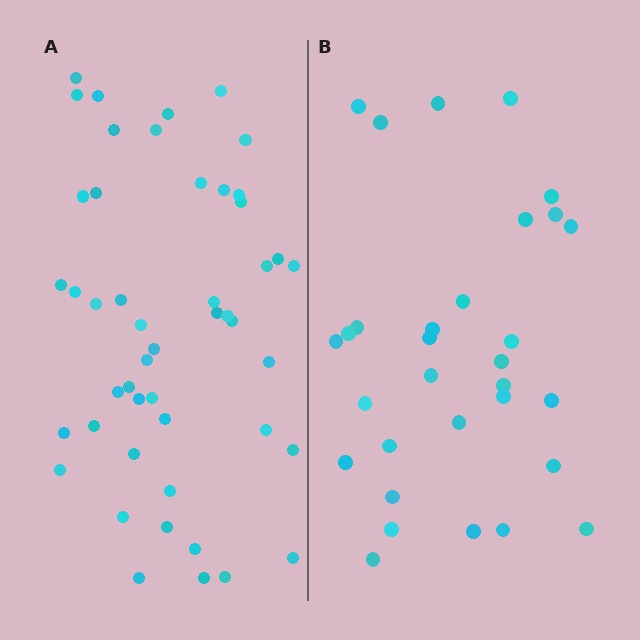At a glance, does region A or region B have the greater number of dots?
Region A (the left region) has more dots.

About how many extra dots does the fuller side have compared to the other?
Region A has approximately 15 more dots than region B.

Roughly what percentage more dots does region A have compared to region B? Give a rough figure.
About 55% more.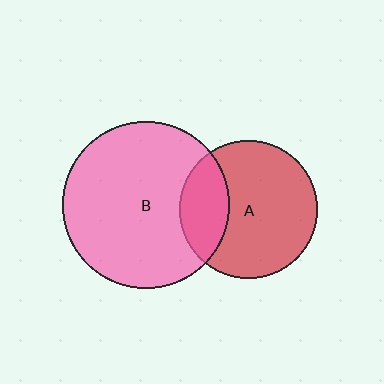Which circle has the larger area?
Circle B (pink).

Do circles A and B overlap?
Yes.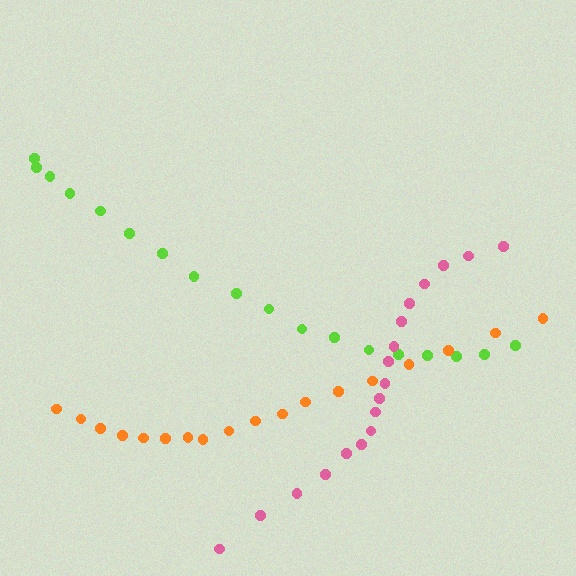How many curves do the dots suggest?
There are 3 distinct paths.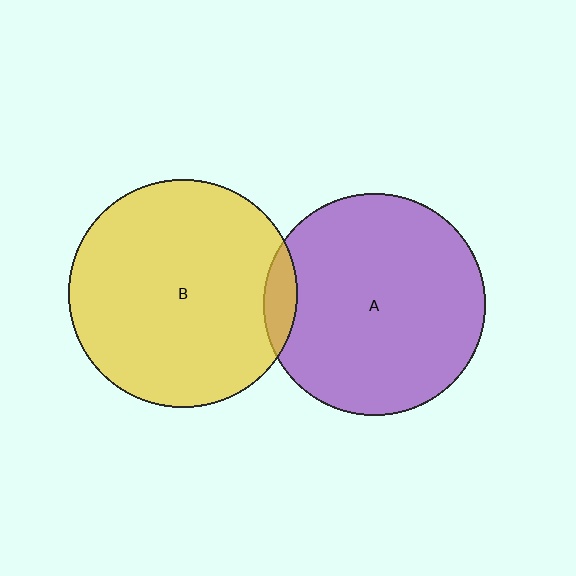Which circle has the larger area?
Circle B (yellow).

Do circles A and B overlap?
Yes.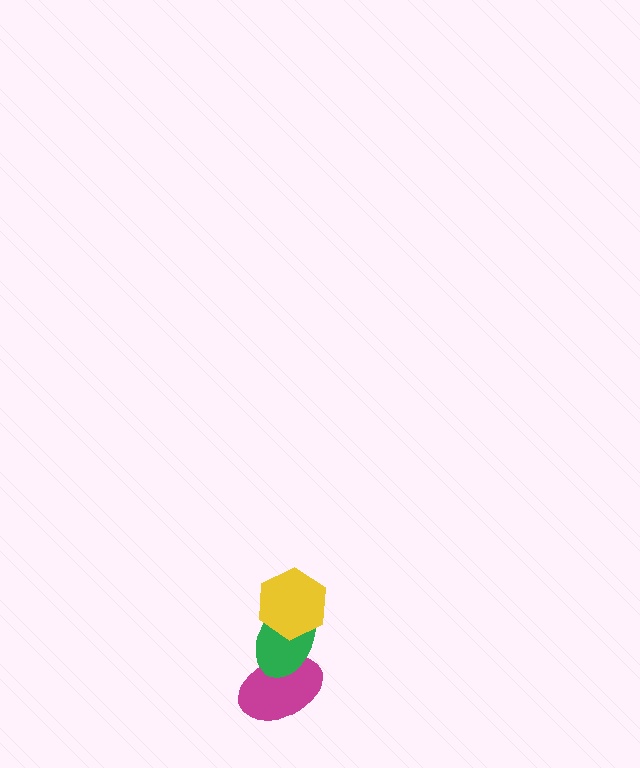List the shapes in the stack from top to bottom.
From top to bottom: the yellow hexagon, the green ellipse, the magenta ellipse.